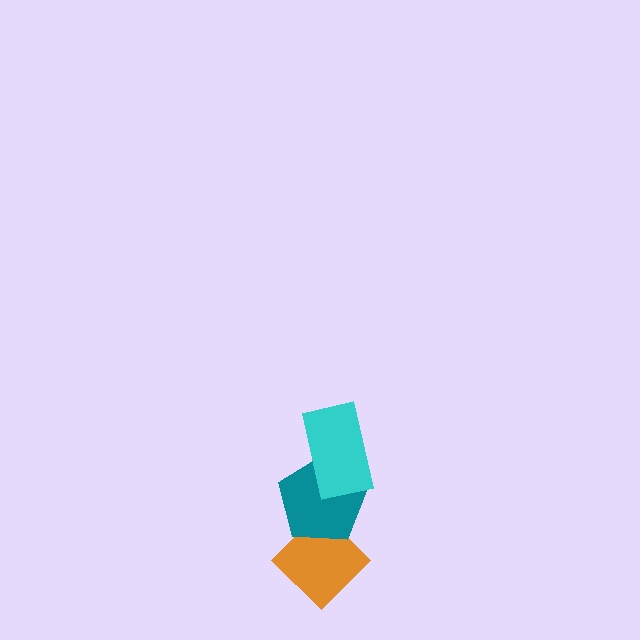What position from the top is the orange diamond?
The orange diamond is 3rd from the top.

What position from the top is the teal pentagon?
The teal pentagon is 2nd from the top.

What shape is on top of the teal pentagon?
The cyan rectangle is on top of the teal pentagon.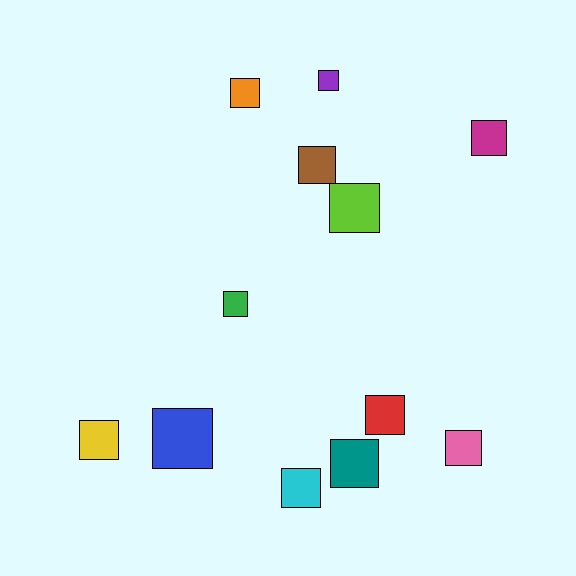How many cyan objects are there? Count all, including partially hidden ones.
There is 1 cyan object.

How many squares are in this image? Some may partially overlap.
There are 12 squares.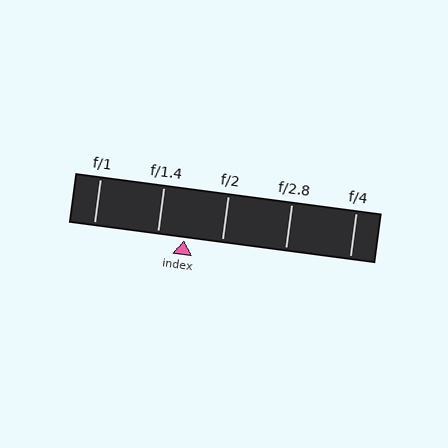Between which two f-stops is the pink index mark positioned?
The index mark is between f/1.4 and f/2.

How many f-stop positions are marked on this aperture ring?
There are 5 f-stop positions marked.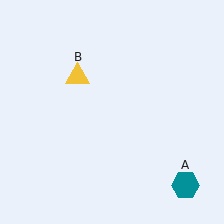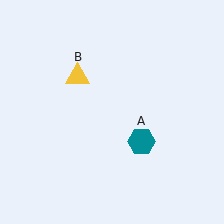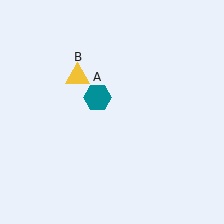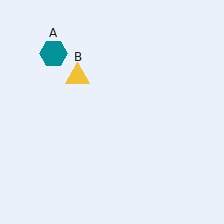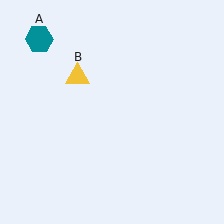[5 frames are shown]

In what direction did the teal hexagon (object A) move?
The teal hexagon (object A) moved up and to the left.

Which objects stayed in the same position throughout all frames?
Yellow triangle (object B) remained stationary.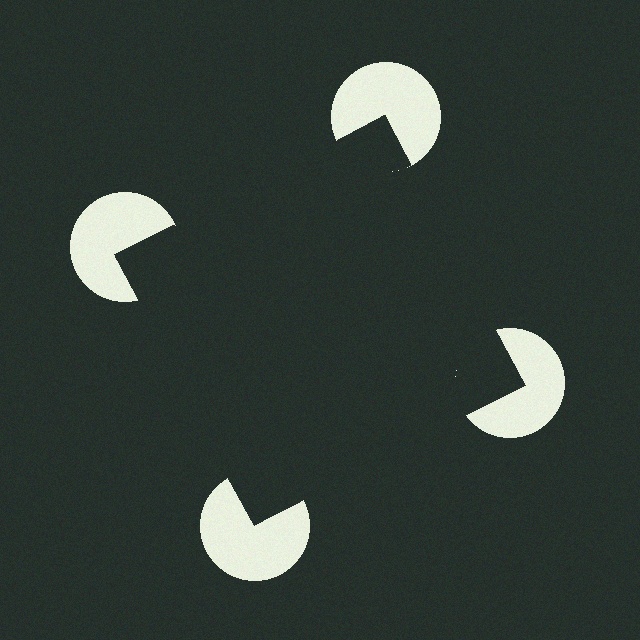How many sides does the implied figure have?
4 sides.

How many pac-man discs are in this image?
There are 4 — one at each vertex of the illusory square.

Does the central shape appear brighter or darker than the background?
It typically appears slightly darker than the background, even though no actual brightness change is drawn.